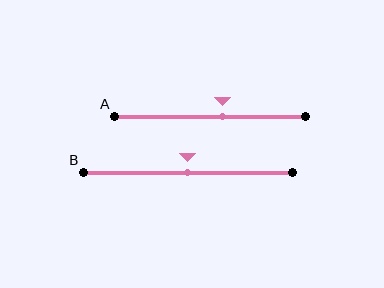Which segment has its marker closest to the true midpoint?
Segment B has its marker closest to the true midpoint.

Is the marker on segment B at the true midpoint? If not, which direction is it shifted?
Yes, the marker on segment B is at the true midpoint.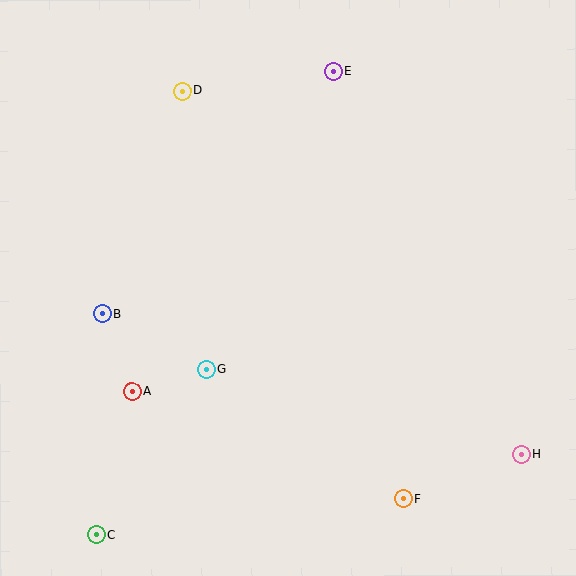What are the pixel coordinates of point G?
Point G is at (207, 369).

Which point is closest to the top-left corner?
Point D is closest to the top-left corner.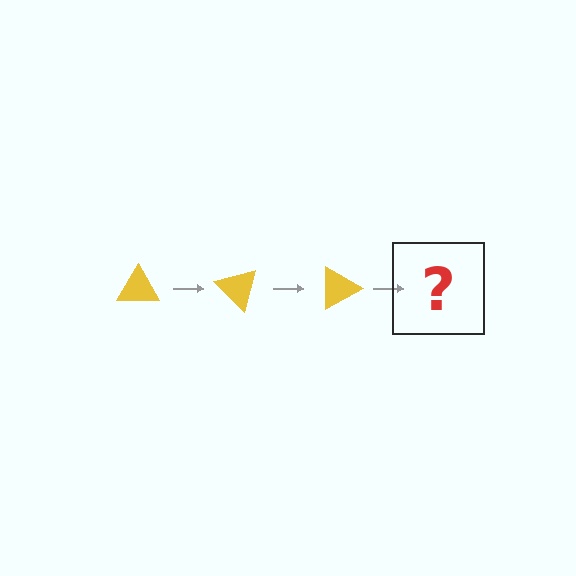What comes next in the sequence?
The next element should be a yellow triangle rotated 135 degrees.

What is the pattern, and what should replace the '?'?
The pattern is that the triangle rotates 45 degrees each step. The '?' should be a yellow triangle rotated 135 degrees.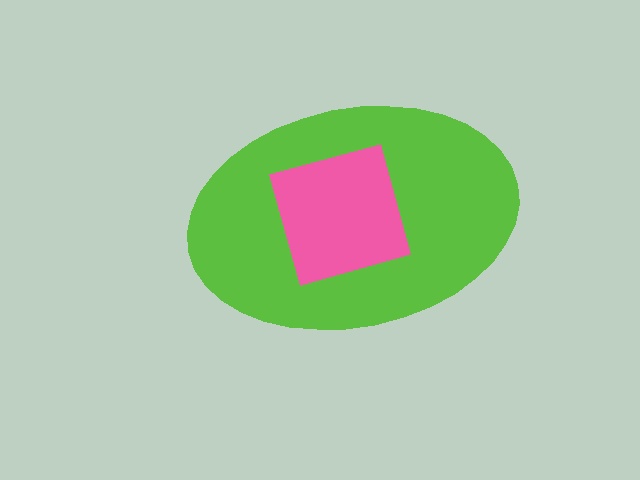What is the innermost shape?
The pink square.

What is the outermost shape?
The lime ellipse.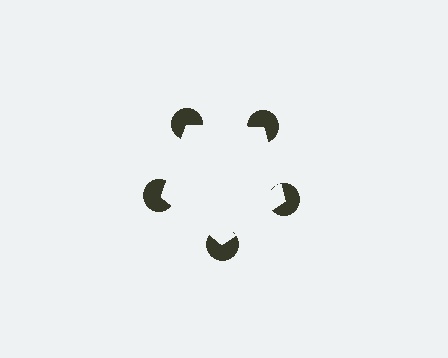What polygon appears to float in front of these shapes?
An illusory pentagon — its edges are inferred from the aligned wedge cuts in the pac-man discs, not physically drawn.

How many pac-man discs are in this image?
There are 5 — one at each vertex of the illusory pentagon.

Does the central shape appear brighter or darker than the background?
It typically appears slightly brighter than the background, even though no actual brightness change is drawn.